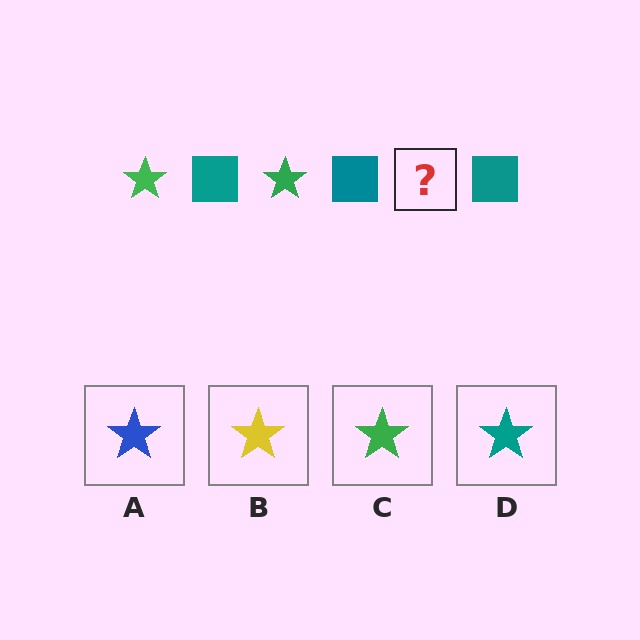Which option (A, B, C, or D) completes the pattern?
C.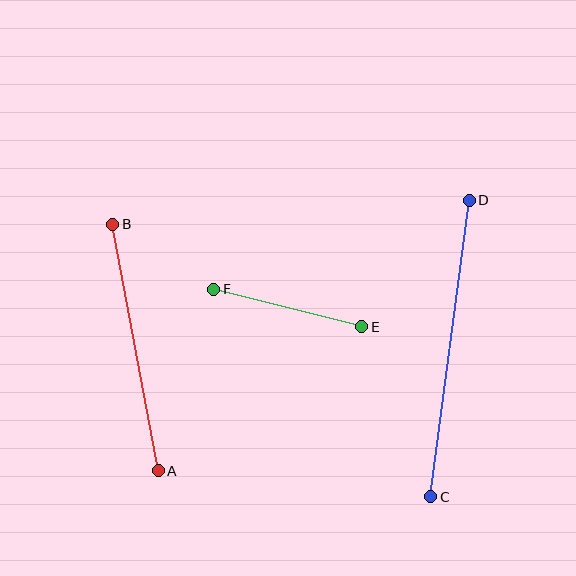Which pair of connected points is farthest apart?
Points C and D are farthest apart.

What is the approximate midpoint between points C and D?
The midpoint is at approximately (450, 348) pixels.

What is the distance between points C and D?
The distance is approximately 299 pixels.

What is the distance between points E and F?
The distance is approximately 152 pixels.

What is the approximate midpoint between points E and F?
The midpoint is at approximately (288, 308) pixels.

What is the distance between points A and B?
The distance is approximately 251 pixels.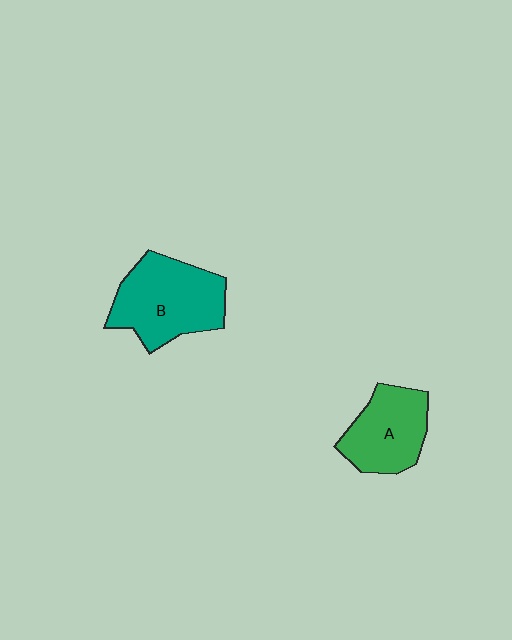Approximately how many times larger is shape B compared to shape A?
Approximately 1.3 times.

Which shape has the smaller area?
Shape A (green).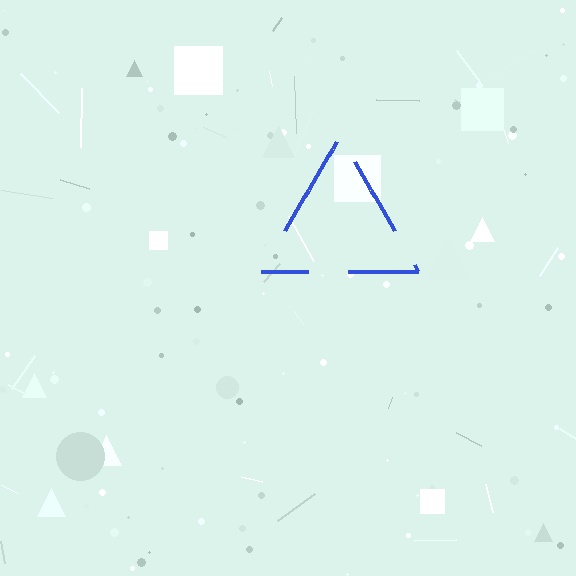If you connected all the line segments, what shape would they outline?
They would outline a triangle.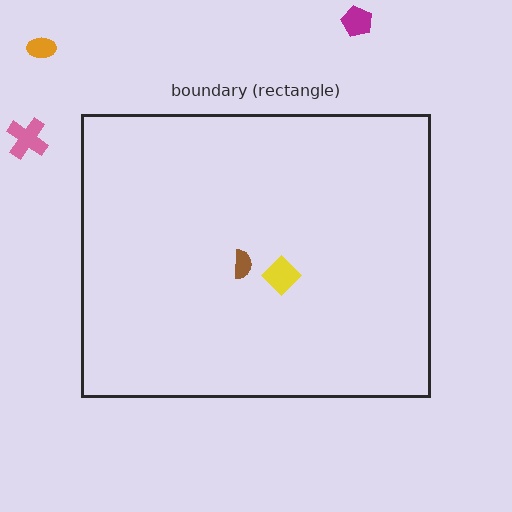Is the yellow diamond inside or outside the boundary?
Inside.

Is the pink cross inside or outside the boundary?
Outside.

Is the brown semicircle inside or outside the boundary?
Inside.